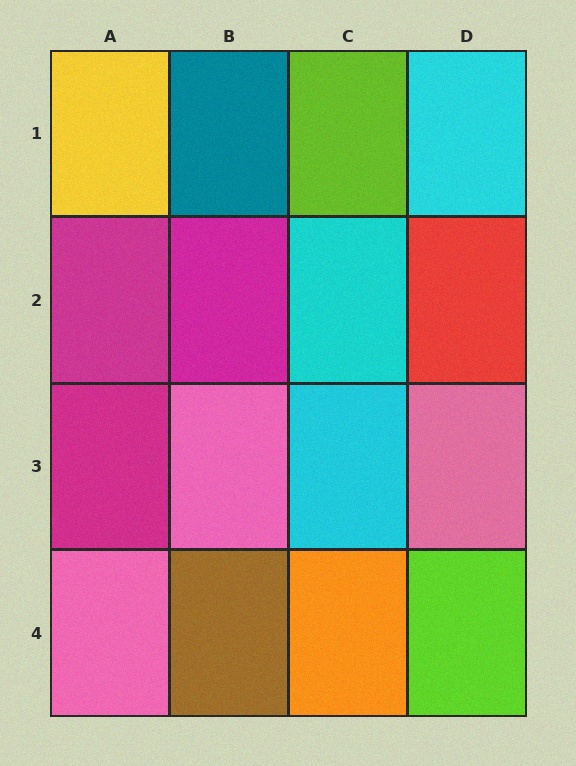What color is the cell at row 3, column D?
Pink.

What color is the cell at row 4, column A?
Pink.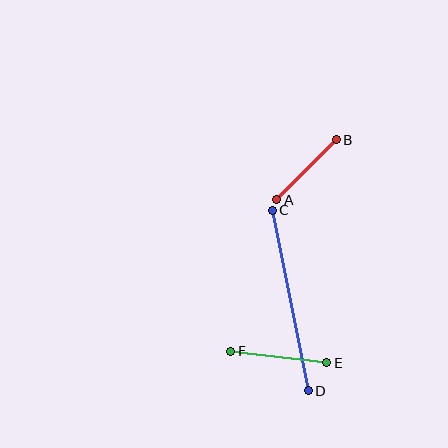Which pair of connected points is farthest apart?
Points C and D are farthest apart.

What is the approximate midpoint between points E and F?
The midpoint is at approximately (279, 357) pixels.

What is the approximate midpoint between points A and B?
The midpoint is at approximately (306, 170) pixels.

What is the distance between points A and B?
The distance is approximately 85 pixels.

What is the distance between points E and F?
The distance is approximately 97 pixels.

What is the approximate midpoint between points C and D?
The midpoint is at approximately (290, 300) pixels.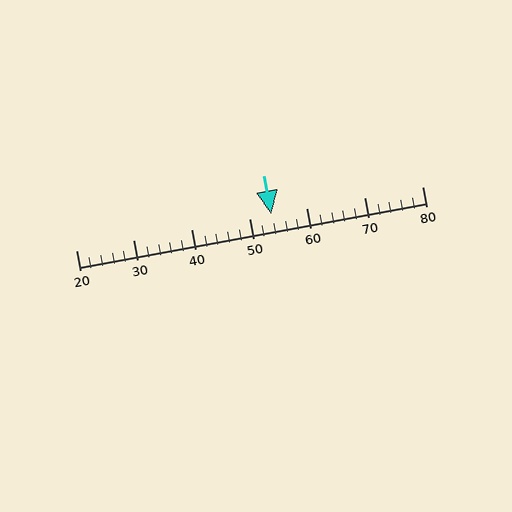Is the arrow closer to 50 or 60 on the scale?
The arrow is closer to 50.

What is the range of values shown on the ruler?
The ruler shows values from 20 to 80.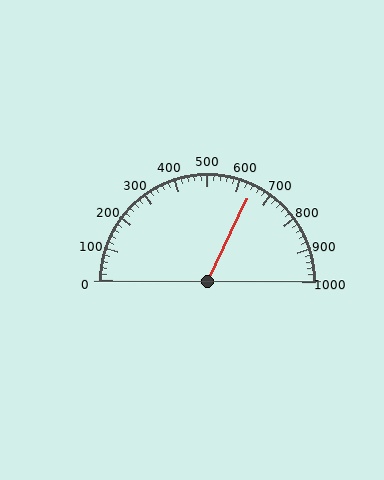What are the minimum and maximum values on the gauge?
The gauge ranges from 0 to 1000.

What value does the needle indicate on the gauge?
The needle indicates approximately 640.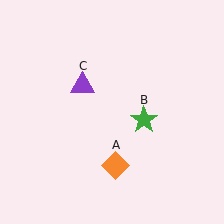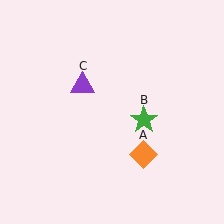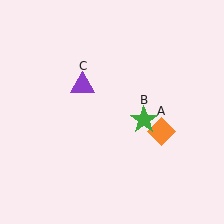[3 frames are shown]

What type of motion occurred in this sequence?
The orange diamond (object A) rotated counterclockwise around the center of the scene.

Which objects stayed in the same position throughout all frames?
Green star (object B) and purple triangle (object C) remained stationary.